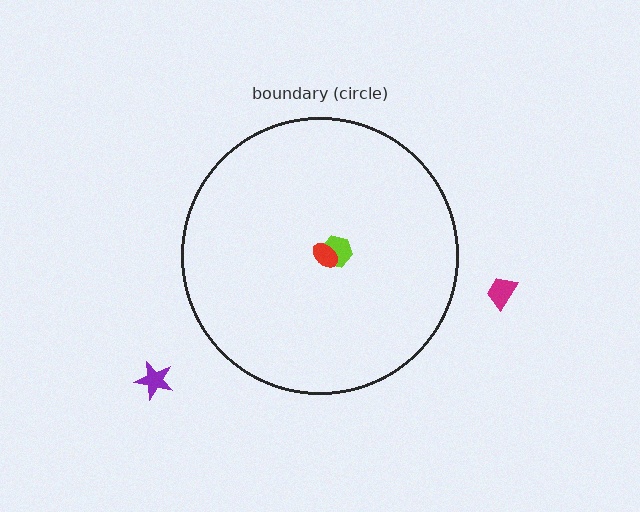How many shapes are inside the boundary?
2 inside, 2 outside.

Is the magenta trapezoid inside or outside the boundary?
Outside.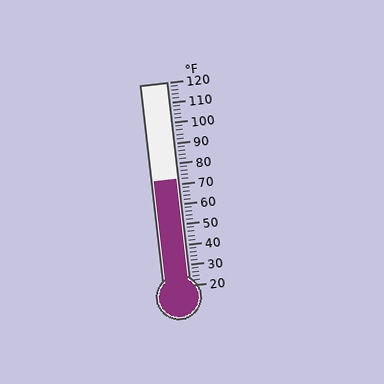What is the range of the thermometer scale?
The thermometer scale ranges from 20°F to 120°F.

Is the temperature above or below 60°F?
The temperature is above 60°F.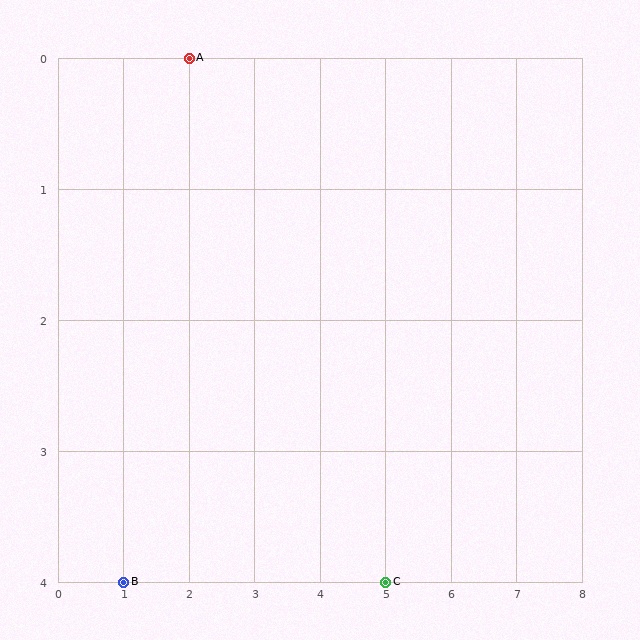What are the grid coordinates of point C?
Point C is at grid coordinates (5, 4).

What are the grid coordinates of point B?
Point B is at grid coordinates (1, 4).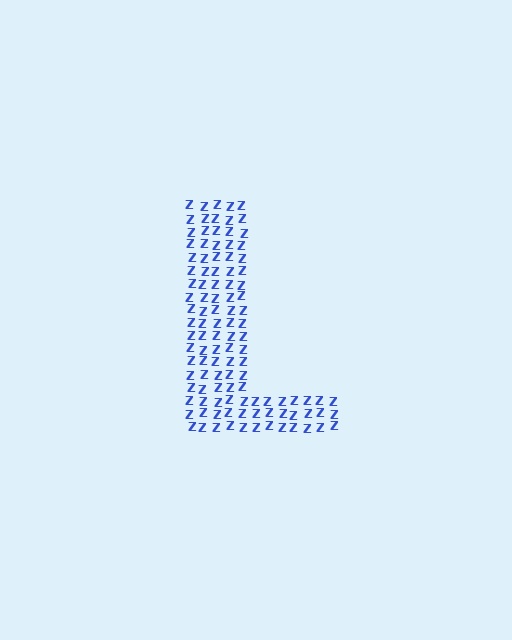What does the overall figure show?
The overall figure shows the letter L.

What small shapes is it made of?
It is made of small letter Z's.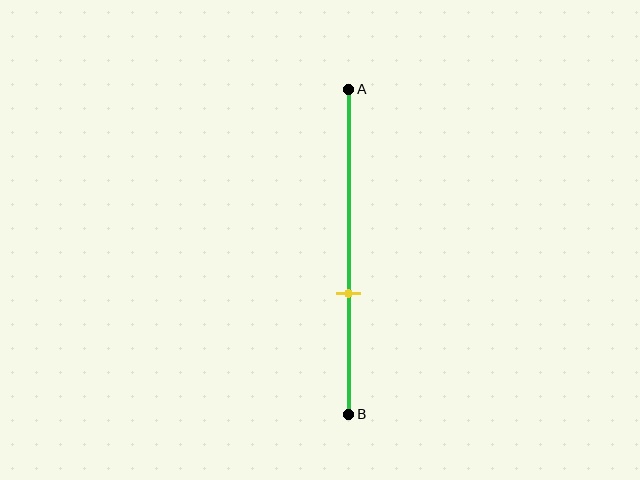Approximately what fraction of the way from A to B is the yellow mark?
The yellow mark is approximately 65% of the way from A to B.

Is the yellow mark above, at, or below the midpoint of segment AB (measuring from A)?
The yellow mark is below the midpoint of segment AB.